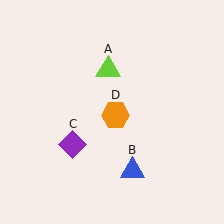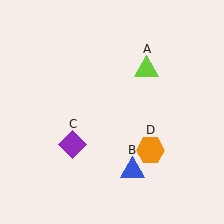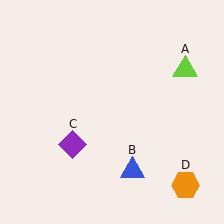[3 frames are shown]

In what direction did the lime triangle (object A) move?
The lime triangle (object A) moved right.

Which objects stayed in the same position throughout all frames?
Blue triangle (object B) and purple diamond (object C) remained stationary.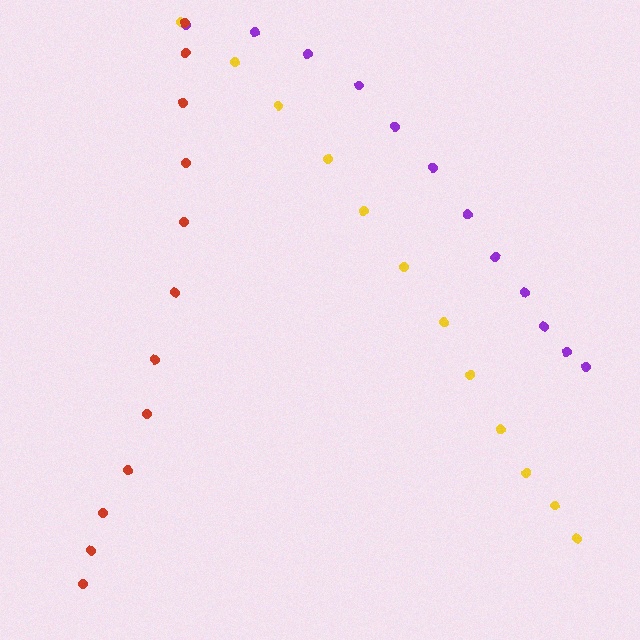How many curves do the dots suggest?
There are 3 distinct paths.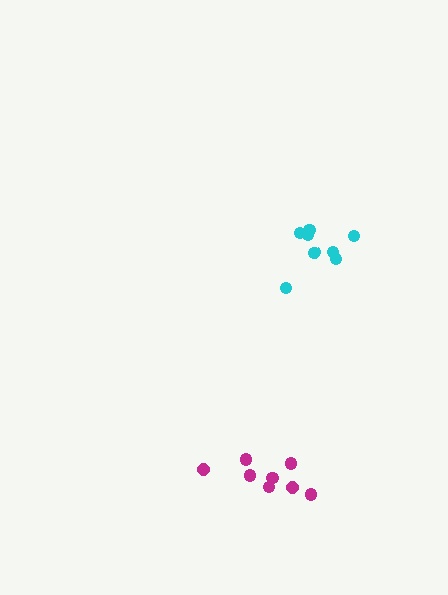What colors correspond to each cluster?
The clusters are colored: magenta, cyan.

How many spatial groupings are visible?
There are 2 spatial groupings.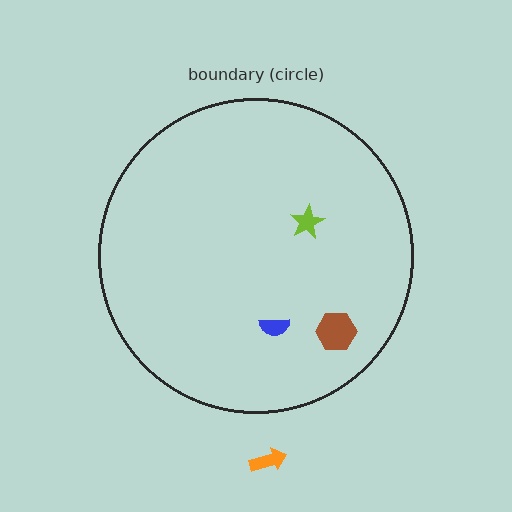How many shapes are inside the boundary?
3 inside, 1 outside.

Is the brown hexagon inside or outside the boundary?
Inside.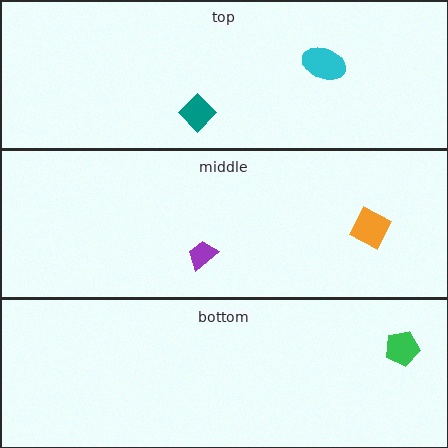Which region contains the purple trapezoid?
The middle region.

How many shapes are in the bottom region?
1.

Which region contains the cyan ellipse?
The top region.